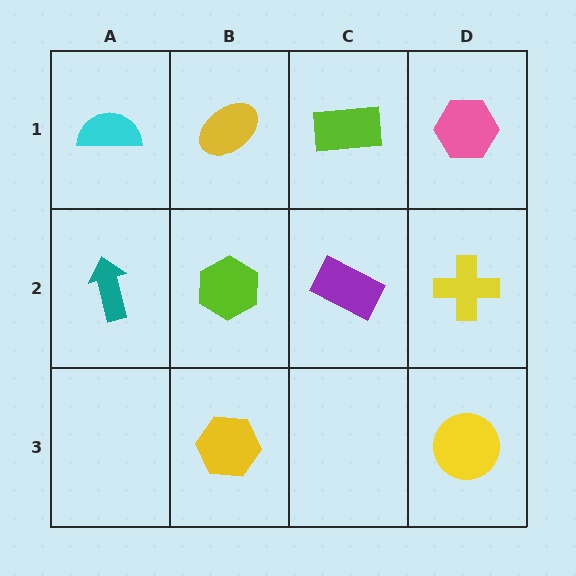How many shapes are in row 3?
2 shapes.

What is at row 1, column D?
A pink hexagon.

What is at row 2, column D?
A yellow cross.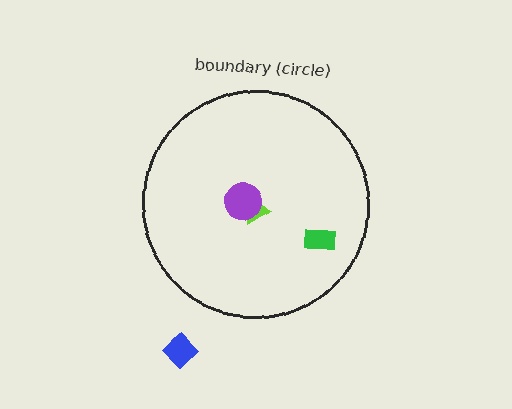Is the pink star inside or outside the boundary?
Inside.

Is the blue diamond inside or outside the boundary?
Outside.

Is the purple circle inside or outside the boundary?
Inside.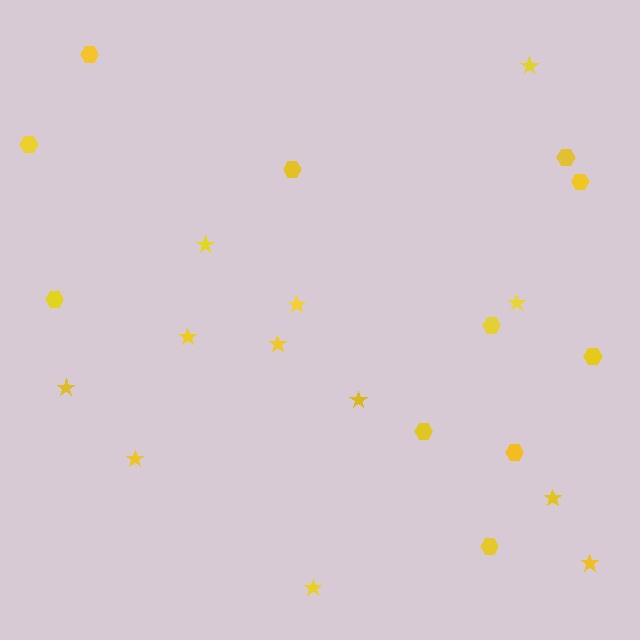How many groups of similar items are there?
There are 2 groups: one group of hexagons (11) and one group of stars (12).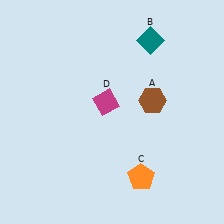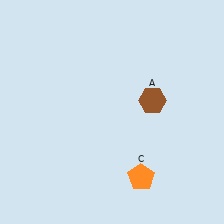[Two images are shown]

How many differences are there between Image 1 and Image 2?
There are 2 differences between the two images.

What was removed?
The teal diamond (B), the magenta diamond (D) were removed in Image 2.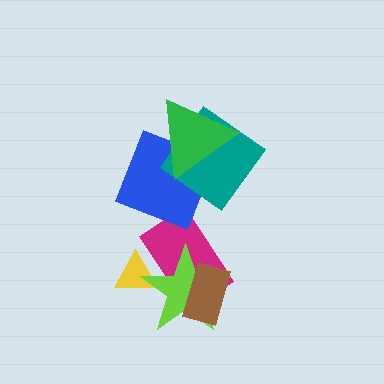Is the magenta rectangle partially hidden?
Yes, it is partially covered by another shape.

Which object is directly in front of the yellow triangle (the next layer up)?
The magenta rectangle is directly in front of the yellow triangle.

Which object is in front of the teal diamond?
The green triangle is in front of the teal diamond.